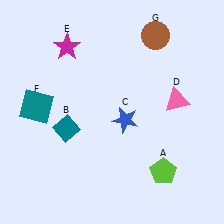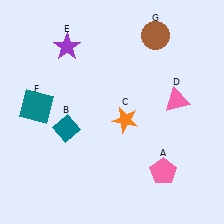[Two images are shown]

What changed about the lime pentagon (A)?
In Image 1, A is lime. In Image 2, it changed to pink.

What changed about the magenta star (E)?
In Image 1, E is magenta. In Image 2, it changed to purple.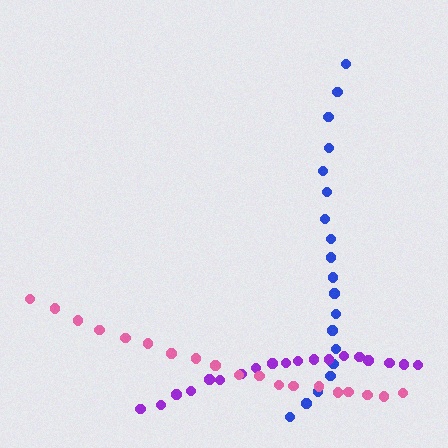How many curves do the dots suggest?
There are 3 distinct paths.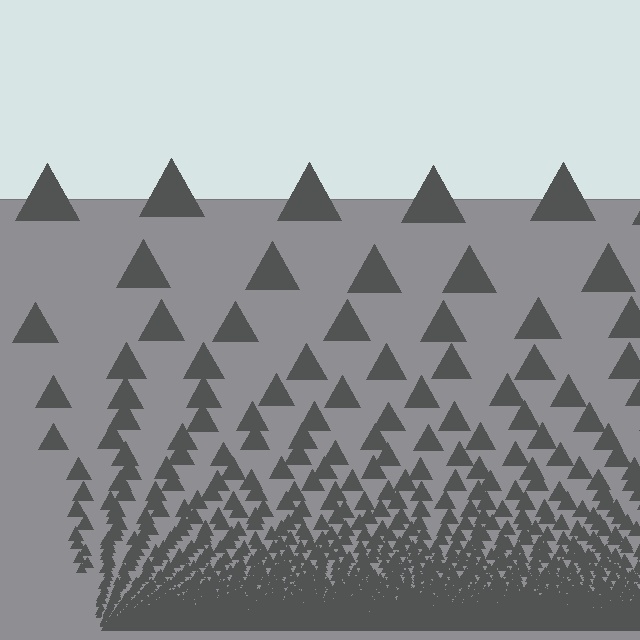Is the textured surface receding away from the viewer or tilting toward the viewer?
The surface appears to tilt toward the viewer. Texture elements get larger and sparser toward the top.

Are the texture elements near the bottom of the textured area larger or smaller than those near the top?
Smaller. The gradient is inverted — elements near the bottom are smaller and denser.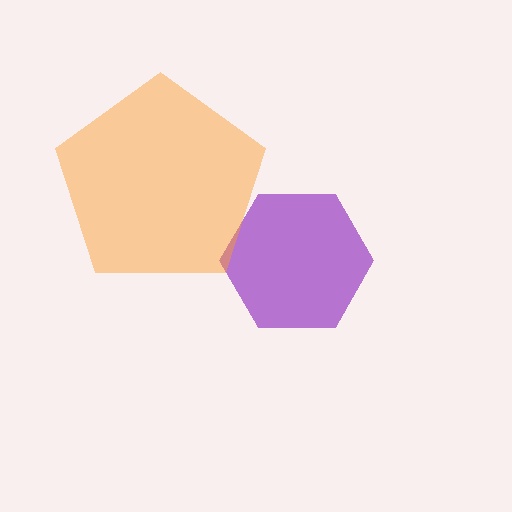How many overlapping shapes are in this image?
There are 2 overlapping shapes in the image.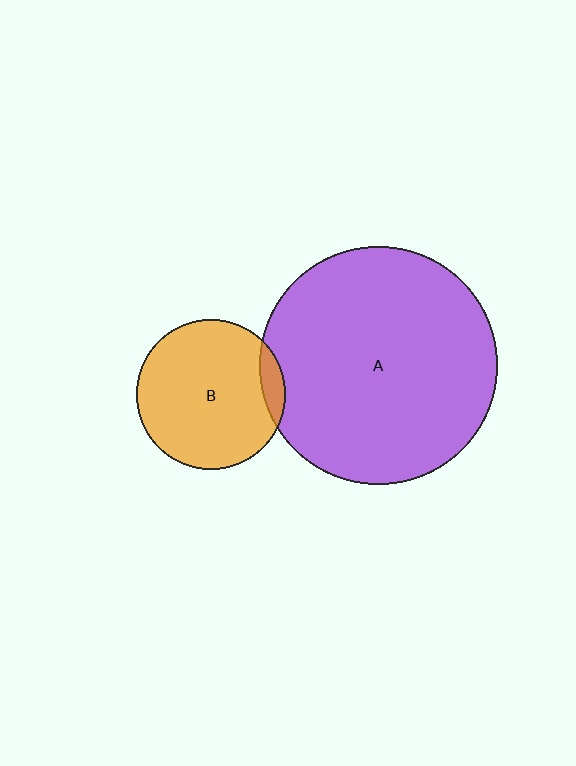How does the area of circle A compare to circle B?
Approximately 2.5 times.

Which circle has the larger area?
Circle A (purple).